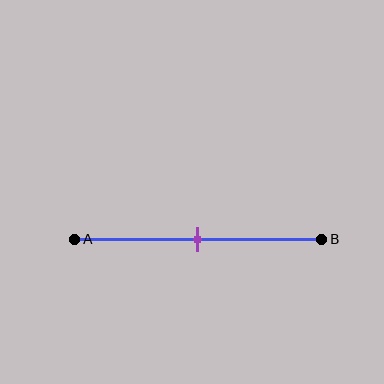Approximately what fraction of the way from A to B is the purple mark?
The purple mark is approximately 50% of the way from A to B.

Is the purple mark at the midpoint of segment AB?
Yes, the mark is approximately at the midpoint.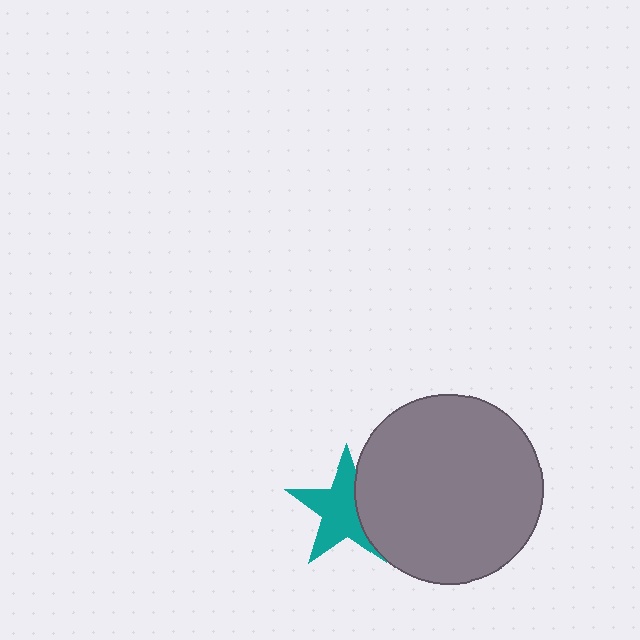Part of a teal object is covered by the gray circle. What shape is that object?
It is a star.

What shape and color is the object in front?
The object in front is a gray circle.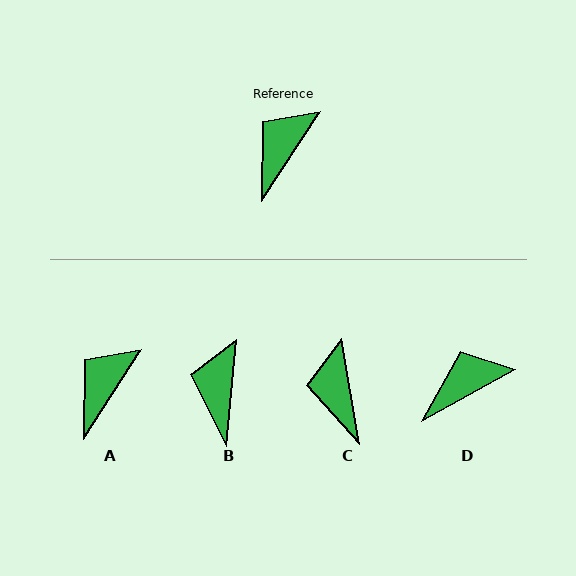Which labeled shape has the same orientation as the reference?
A.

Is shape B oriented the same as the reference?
No, it is off by about 27 degrees.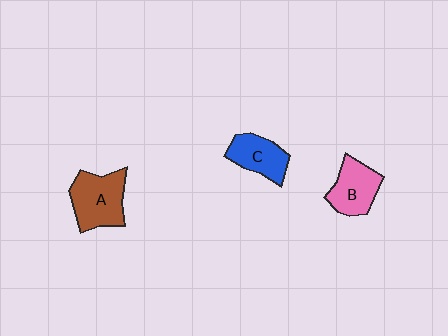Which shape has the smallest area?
Shape C (blue).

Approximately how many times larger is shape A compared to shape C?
Approximately 1.4 times.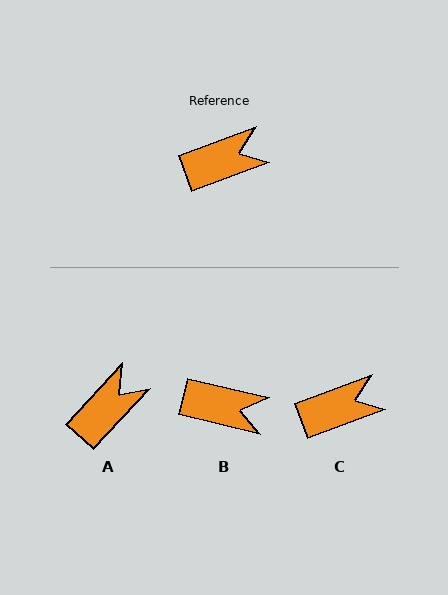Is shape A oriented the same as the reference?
No, it is off by about 27 degrees.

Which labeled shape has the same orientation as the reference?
C.